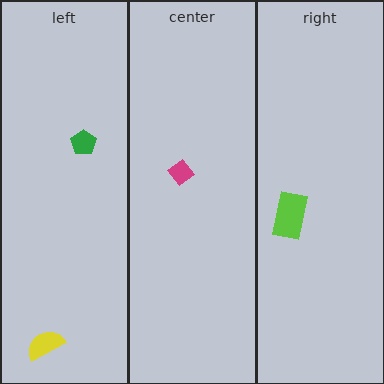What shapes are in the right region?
The lime rectangle.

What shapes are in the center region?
The magenta diamond.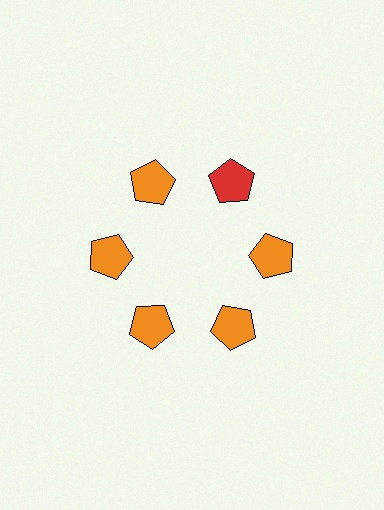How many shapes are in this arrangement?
There are 6 shapes arranged in a ring pattern.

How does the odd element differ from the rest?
It has a different color: red instead of orange.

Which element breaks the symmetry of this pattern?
The red pentagon at roughly the 1 o'clock position breaks the symmetry. All other shapes are orange pentagons.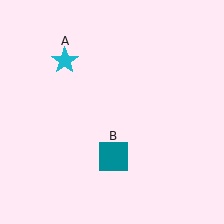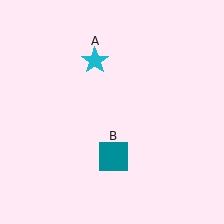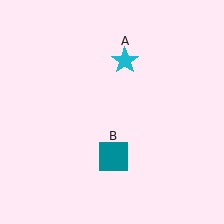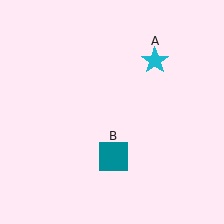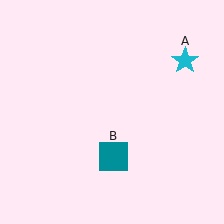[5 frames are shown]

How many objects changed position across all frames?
1 object changed position: cyan star (object A).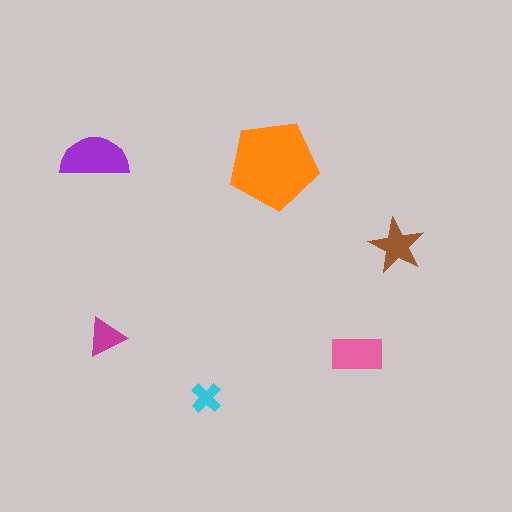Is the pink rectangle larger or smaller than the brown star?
Larger.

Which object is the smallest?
The cyan cross.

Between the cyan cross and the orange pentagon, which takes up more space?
The orange pentagon.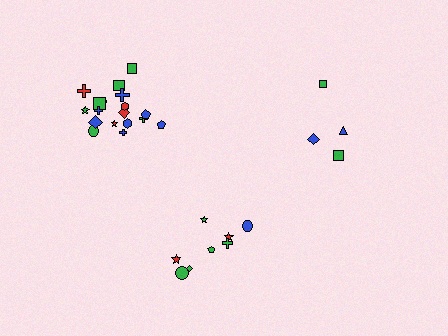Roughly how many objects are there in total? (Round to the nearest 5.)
Roughly 30 objects in total.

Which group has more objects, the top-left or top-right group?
The top-left group.